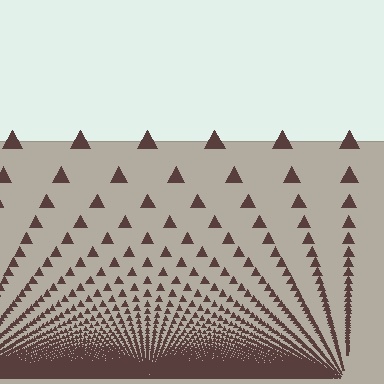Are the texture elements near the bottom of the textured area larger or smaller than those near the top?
Smaller. The gradient is inverted — elements near the bottom are smaller and denser.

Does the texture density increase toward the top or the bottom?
Density increases toward the bottom.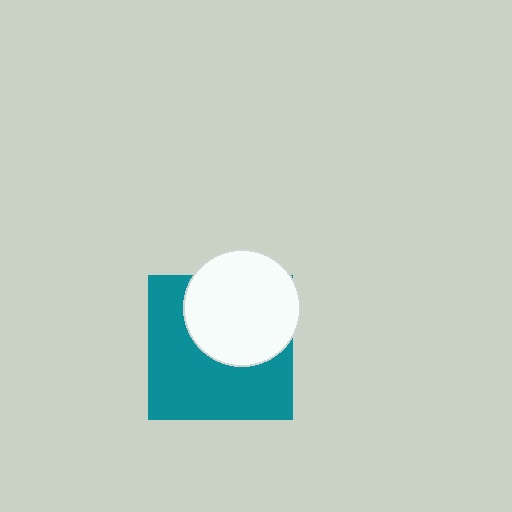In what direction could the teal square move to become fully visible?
The teal square could move down. That would shift it out from behind the white circle entirely.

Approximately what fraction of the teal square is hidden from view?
Roughly 42% of the teal square is hidden behind the white circle.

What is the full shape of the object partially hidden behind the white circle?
The partially hidden object is a teal square.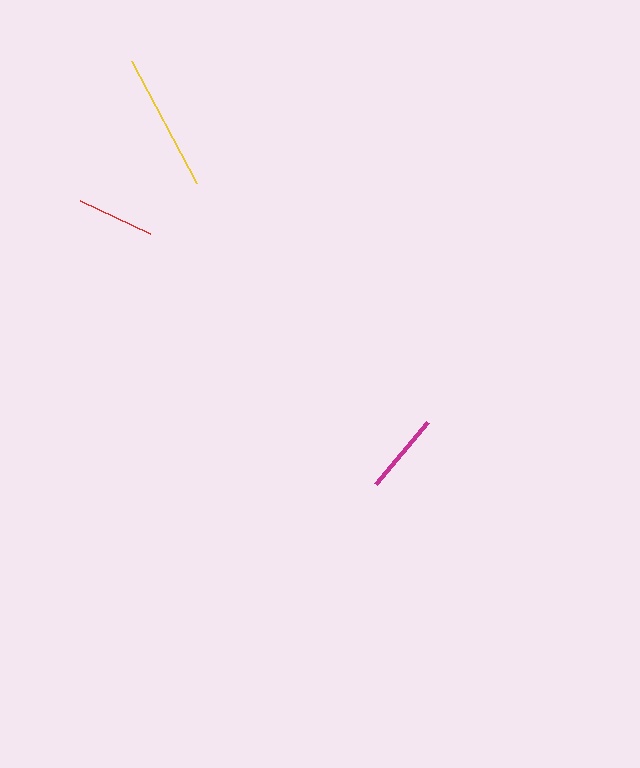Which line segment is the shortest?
The red line is the shortest at approximately 77 pixels.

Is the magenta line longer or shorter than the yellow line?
The yellow line is longer than the magenta line.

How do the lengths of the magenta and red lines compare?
The magenta and red lines are approximately the same length.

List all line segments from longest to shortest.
From longest to shortest: yellow, magenta, red.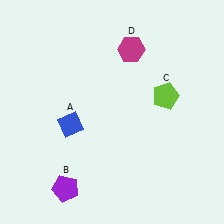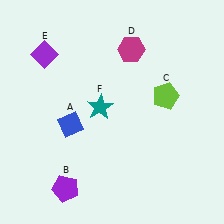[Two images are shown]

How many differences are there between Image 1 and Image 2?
There are 2 differences between the two images.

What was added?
A purple diamond (E), a teal star (F) were added in Image 2.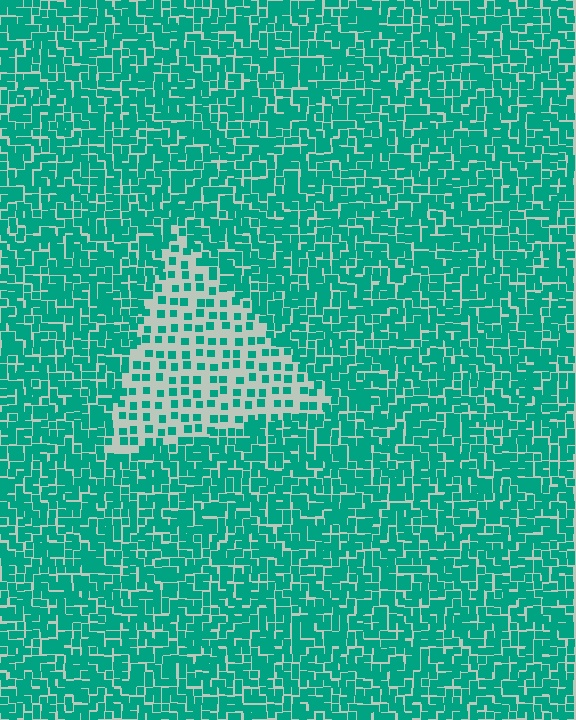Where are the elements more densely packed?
The elements are more densely packed outside the triangle boundary.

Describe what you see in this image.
The image contains small teal elements arranged at two different densities. A triangle-shaped region is visible where the elements are less densely packed than the surrounding area.